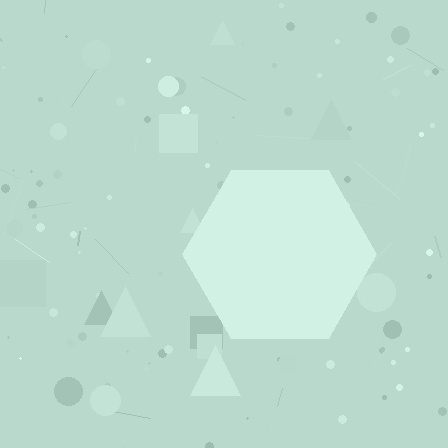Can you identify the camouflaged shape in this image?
The camouflaged shape is a hexagon.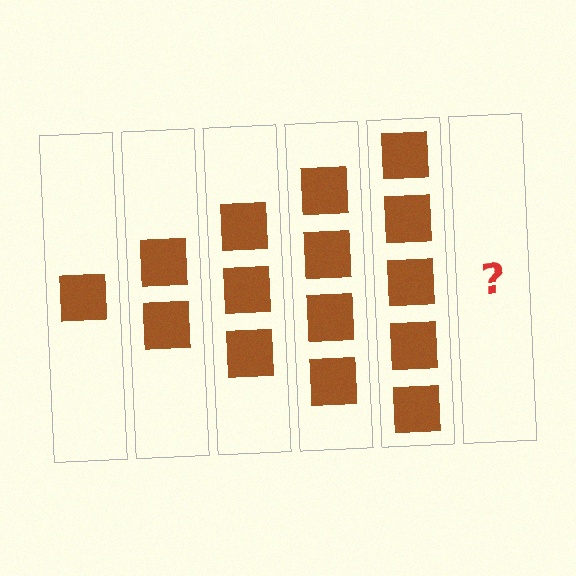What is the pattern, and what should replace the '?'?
The pattern is that each step adds one more square. The '?' should be 6 squares.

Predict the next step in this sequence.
The next step is 6 squares.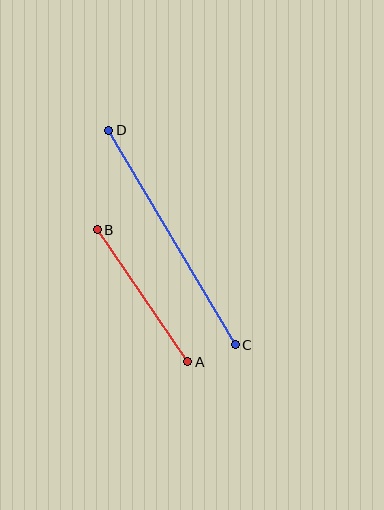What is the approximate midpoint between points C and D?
The midpoint is at approximately (172, 238) pixels.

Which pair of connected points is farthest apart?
Points C and D are farthest apart.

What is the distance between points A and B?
The distance is approximately 160 pixels.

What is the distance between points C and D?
The distance is approximately 249 pixels.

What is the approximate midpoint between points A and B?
The midpoint is at approximately (142, 296) pixels.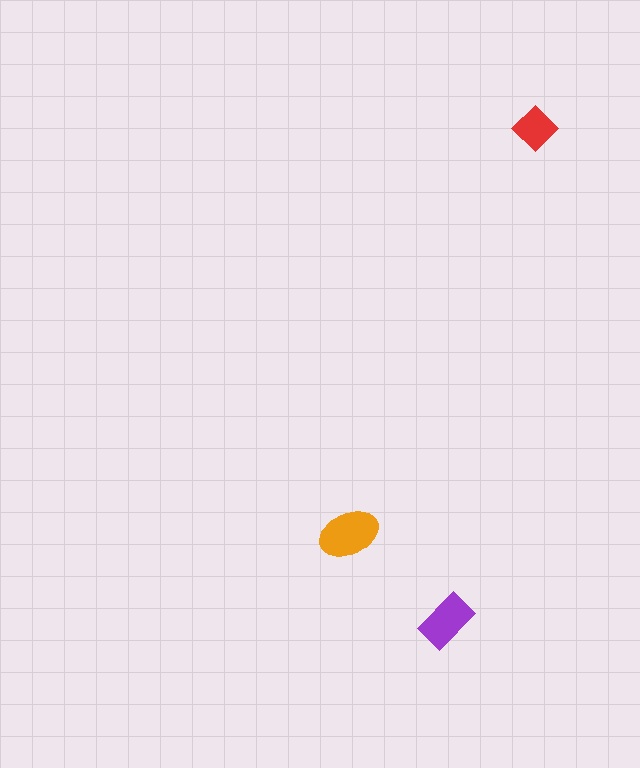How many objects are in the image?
There are 3 objects in the image.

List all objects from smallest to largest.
The red diamond, the purple rectangle, the orange ellipse.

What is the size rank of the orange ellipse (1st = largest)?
1st.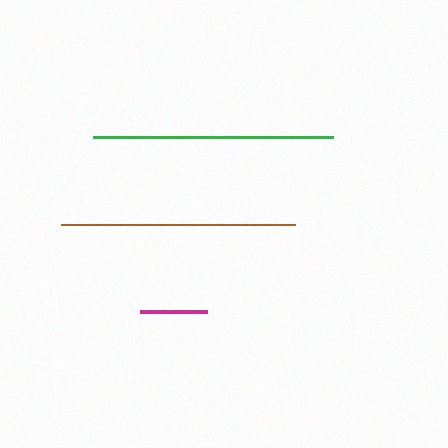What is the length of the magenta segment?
The magenta segment is approximately 66 pixels long.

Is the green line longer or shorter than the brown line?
The green line is longer than the brown line.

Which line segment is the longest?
The green line is the longest at approximately 240 pixels.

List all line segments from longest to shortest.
From longest to shortest: green, brown, magenta.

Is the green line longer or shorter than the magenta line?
The green line is longer than the magenta line.